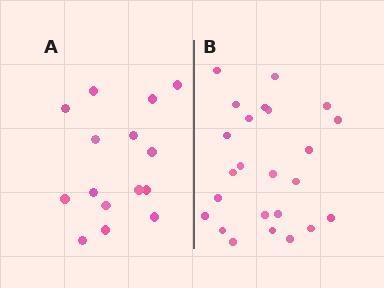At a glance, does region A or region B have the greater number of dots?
Region B (the right region) has more dots.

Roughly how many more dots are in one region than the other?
Region B has roughly 8 or so more dots than region A.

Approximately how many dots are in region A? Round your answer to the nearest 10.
About 20 dots. (The exact count is 15, which rounds to 20.)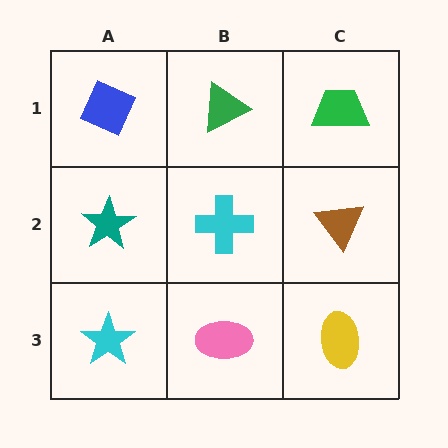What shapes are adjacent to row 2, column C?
A green trapezoid (row 1, column C), a yellow ellipse (row 3, column C), a cyan cross (row 2, column B).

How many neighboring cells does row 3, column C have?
2.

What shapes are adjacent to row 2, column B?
A green triangle (row 1, column B), a pink ellipse (row 3, column B), a teal star (row 2, column A), a brown triangle (row 2, column C).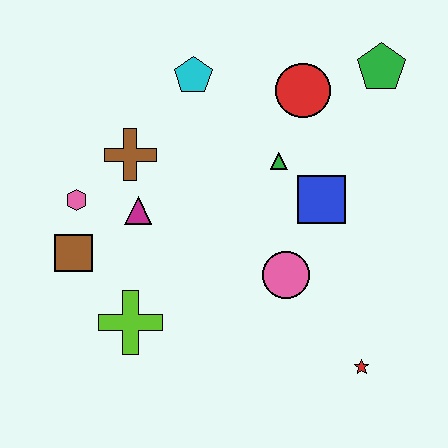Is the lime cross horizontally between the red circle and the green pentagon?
No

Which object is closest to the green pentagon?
The red circle is closest to the green pentagon.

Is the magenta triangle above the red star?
Yes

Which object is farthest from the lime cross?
The green pentagon is farthest from the lime cross.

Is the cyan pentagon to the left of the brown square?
No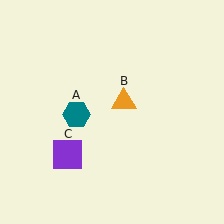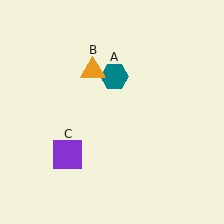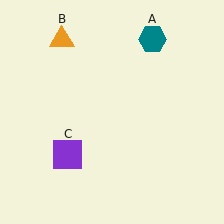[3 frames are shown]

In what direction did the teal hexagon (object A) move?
The teal hexagon (object A) moved up and to the right.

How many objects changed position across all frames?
2 objects changed position: teal hexagon (object A), orange triangle (object B).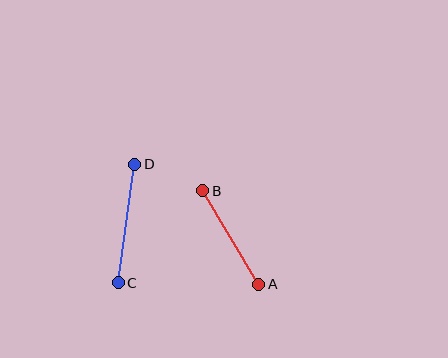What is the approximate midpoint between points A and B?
The midpoint is at approximately (231, 237) pixels.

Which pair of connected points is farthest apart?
Points C and D are farthest apart.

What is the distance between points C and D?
The distance is approximately 120 pixels.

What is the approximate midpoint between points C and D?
The midpoint is at approximately (127, 224) pixels.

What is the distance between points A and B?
The distance is approximately 109 pixels.